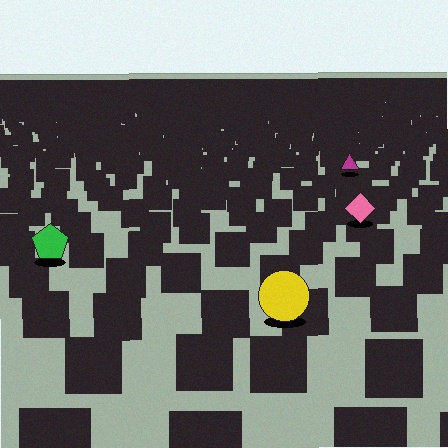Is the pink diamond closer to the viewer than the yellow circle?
No. The yellow circle is closer — you can tell from the texture gradient: the ground texture is coarser near it.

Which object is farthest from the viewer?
The magenta triangle is farthest from the viewer. It appears smaller and the ground texture around it is denser.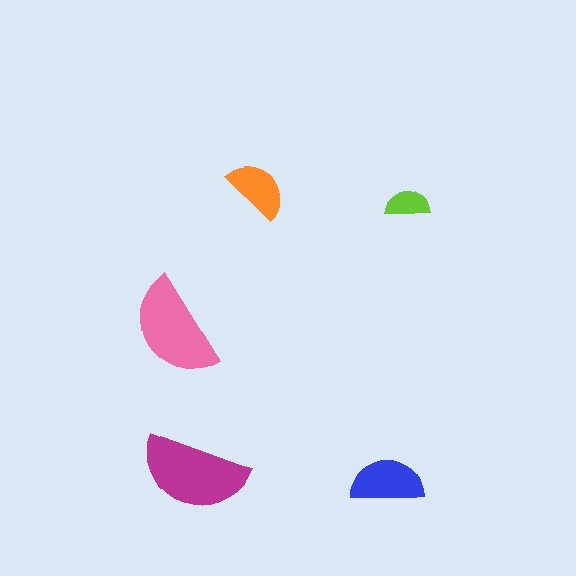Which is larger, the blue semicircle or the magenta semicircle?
The magenta one.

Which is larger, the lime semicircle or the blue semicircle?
The blue one.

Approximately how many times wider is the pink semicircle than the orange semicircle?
About 1.5 times wider.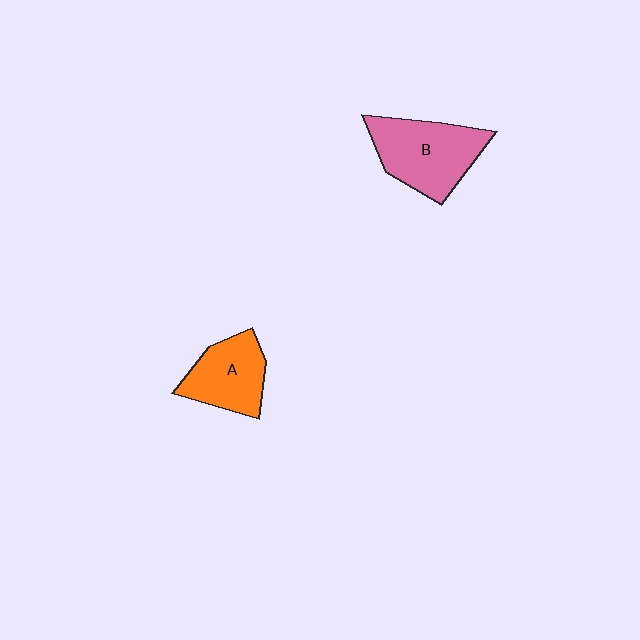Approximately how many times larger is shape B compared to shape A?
Approximately 1.3 times.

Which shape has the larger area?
Shape B (pink).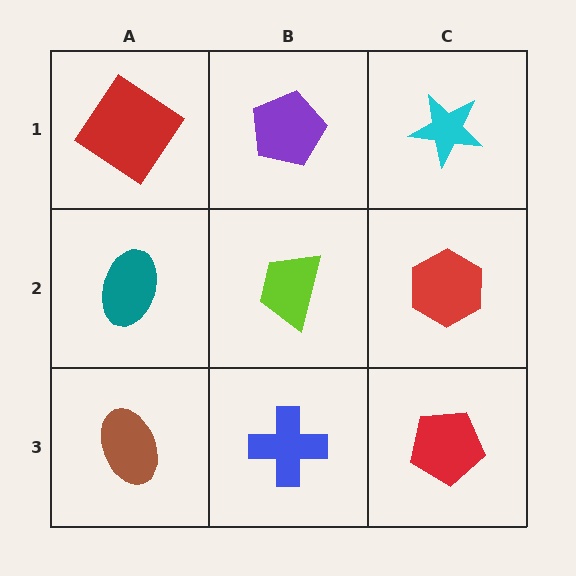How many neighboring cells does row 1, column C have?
2.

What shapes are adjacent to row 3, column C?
A red hexagon (row 2, column C), a blue cross (row 3, column B).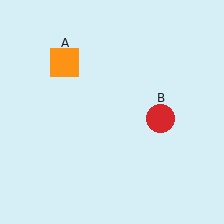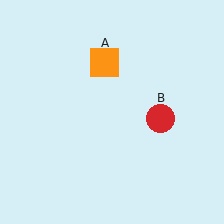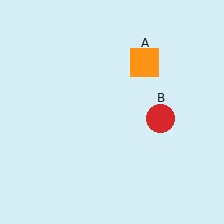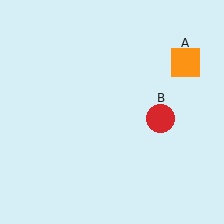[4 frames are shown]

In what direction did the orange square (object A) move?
The orange square (object A) moved right.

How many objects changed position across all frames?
1 object changed position: orange square (object A).